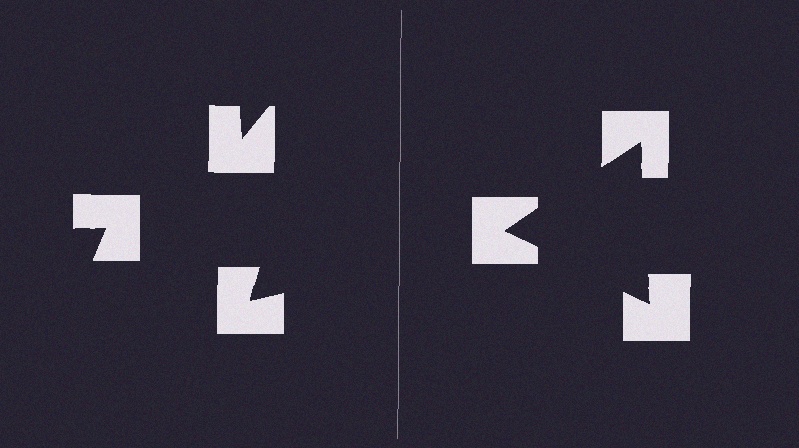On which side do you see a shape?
An illusory triangle appears on the right side. On the left side the wedge cuts are rotated, so no coherent shape forms.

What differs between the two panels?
The notched squares are positioned identically on both sides; only the wedge orientations differ. On the right they align to a triangle; on the left they are misaligned.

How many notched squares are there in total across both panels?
6 — 3 on each side.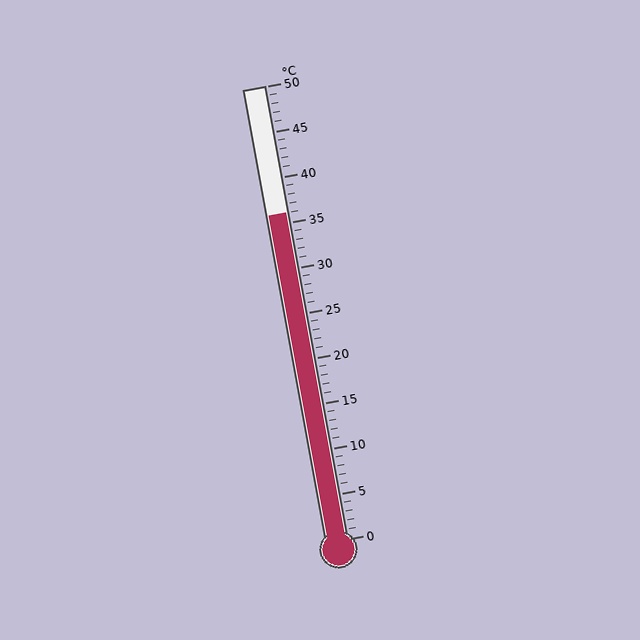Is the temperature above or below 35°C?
The temperature is above 35°C.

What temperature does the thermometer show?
The thermometer shows approximately 36°C.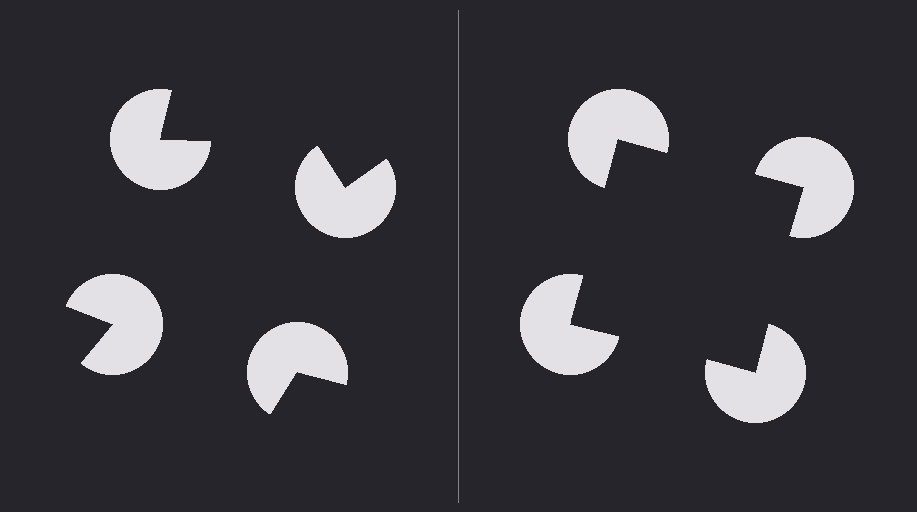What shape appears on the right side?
An illusory square.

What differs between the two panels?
The pac-man discs are positioned identically on both sides; only the wedge orientations differ. On the right they align to a square; on the left they are misaligned.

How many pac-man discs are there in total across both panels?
8 — 4 on each side.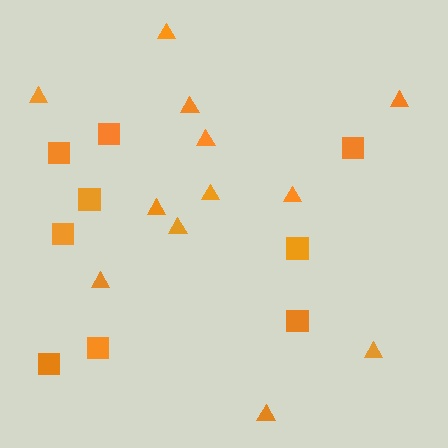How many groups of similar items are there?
There are 2 groups: one group of triangles (12) and one group of squares (9).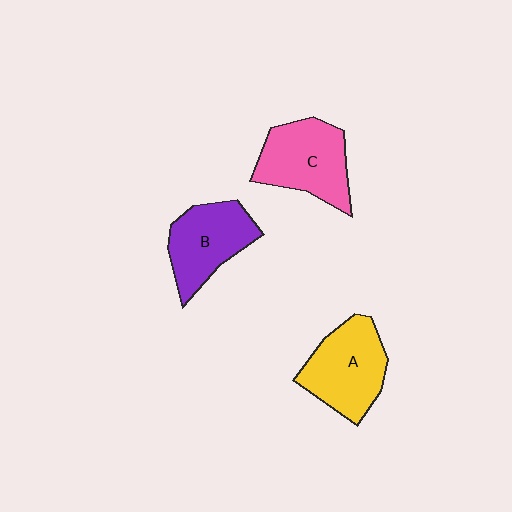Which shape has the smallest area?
Shape B (purple).